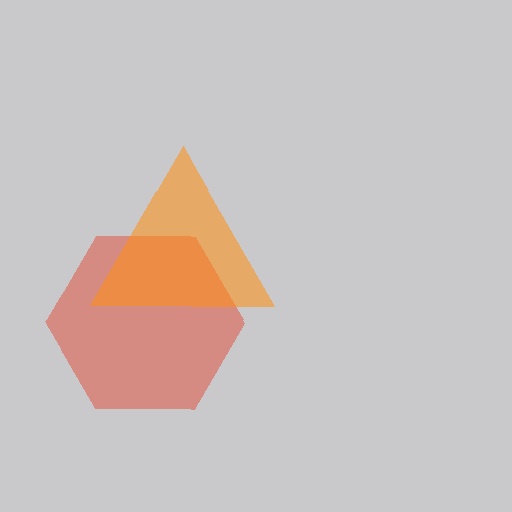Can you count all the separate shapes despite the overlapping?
Yes, there are 2 separate shapes.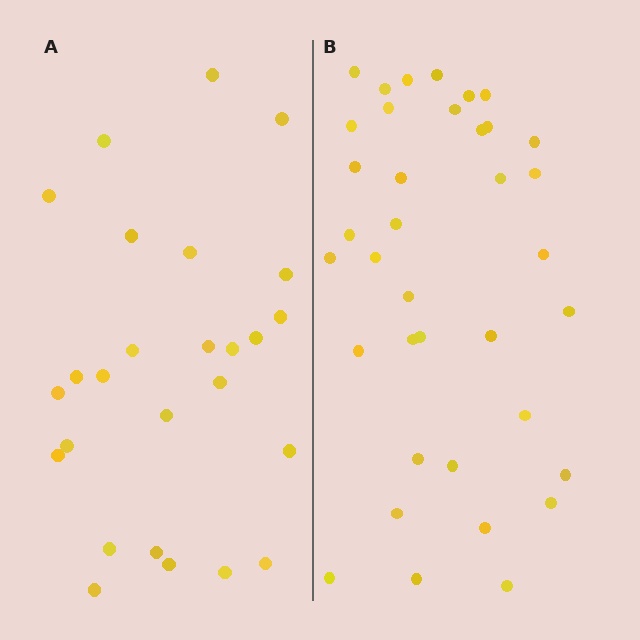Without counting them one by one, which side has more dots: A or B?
Region B (the right region) has more dots.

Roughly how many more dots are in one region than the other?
Region B has roughly 12 or so more dots than region A.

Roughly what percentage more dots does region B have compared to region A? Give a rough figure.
About 40% more.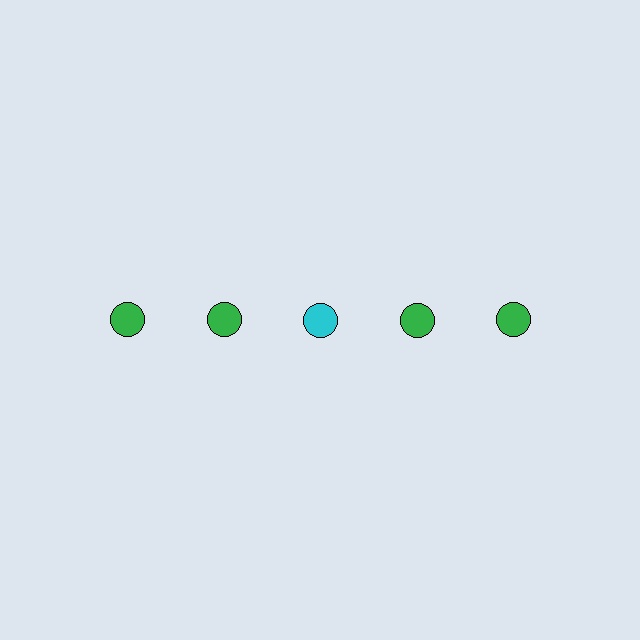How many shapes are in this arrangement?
There are 5 shapes arranged in a grid pattern.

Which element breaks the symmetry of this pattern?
The cyan circle in the top row, center column breaks the symmetry. All other shapes are green circles.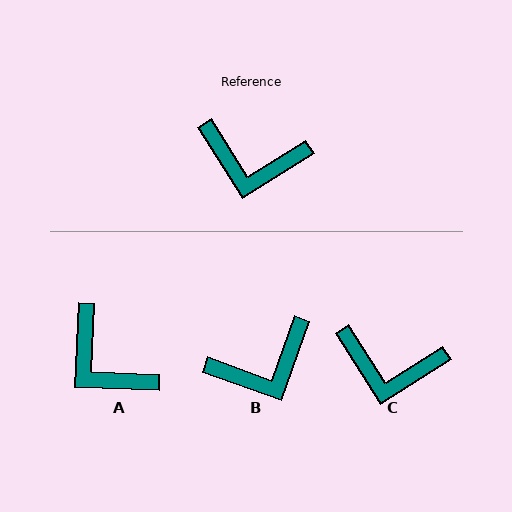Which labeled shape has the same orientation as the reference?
C.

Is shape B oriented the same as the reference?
No, it is off by about 38 degrees.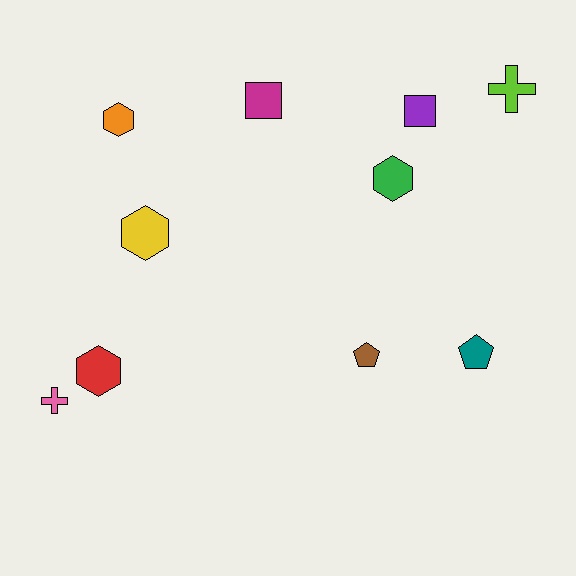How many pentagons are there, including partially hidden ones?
There are 2 pentagons.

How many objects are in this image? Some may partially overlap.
There are 10 objects.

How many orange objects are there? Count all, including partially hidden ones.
There is 1 orange object.